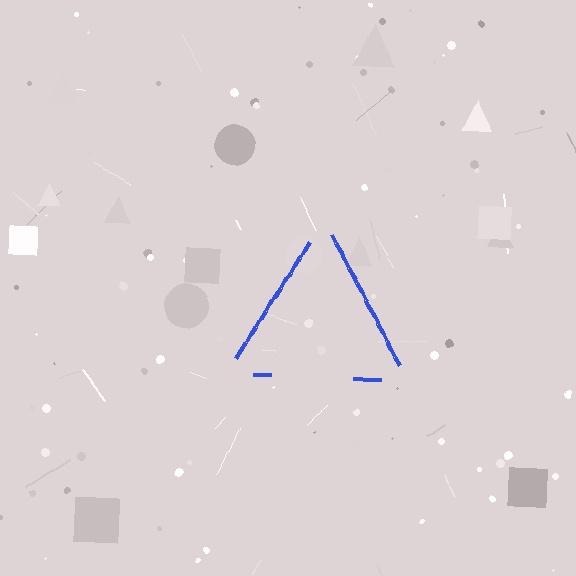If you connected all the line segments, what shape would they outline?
They would outline a triangle.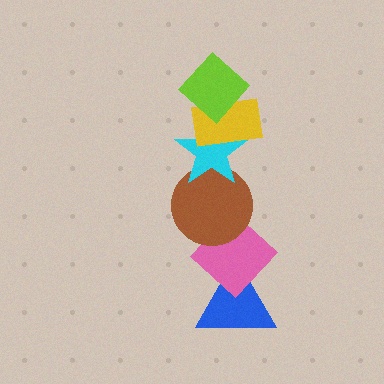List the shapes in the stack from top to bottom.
From top to bottom: the lime diamond, the yellow rectangle, the cyan star, the brown circle, the pink diamond, the blue triangle.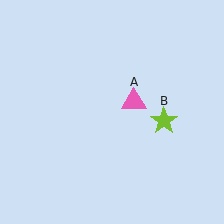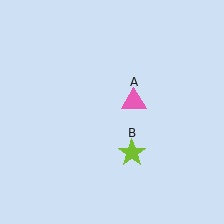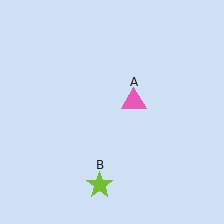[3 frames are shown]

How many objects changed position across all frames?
1 object changed position: lime star (object B).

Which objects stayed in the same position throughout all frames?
Pink triangle (object A) remained stationary.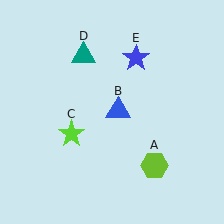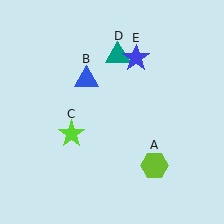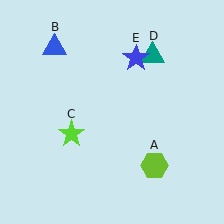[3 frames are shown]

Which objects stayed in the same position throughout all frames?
Lime hexagon (object A) and lime star (object C) and blue star (object E) remained stationary.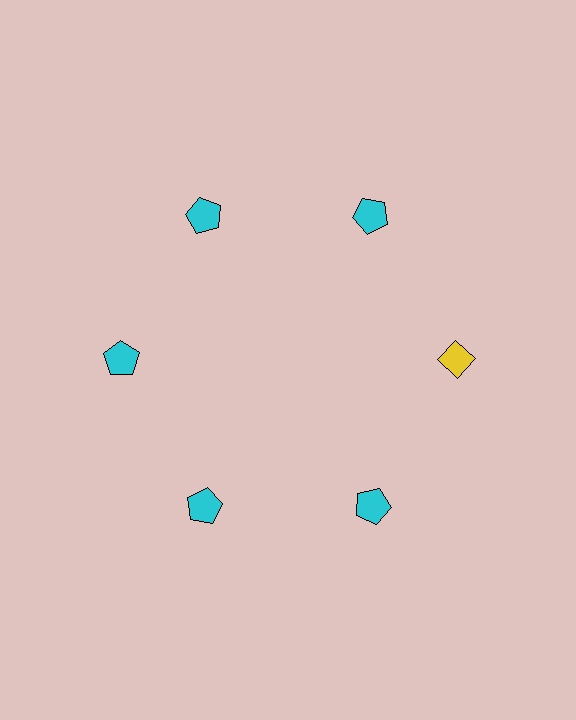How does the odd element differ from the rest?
It differs in both color (yellow instead of cyan) and shape (diamond instead of pentagon).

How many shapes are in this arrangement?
There are 6 shapes arranged in a ring pattern.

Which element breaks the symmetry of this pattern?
The yellow diamond at roughly the 3 o'clock position breaks the symmetry. All other shapes are cyan pentagons.